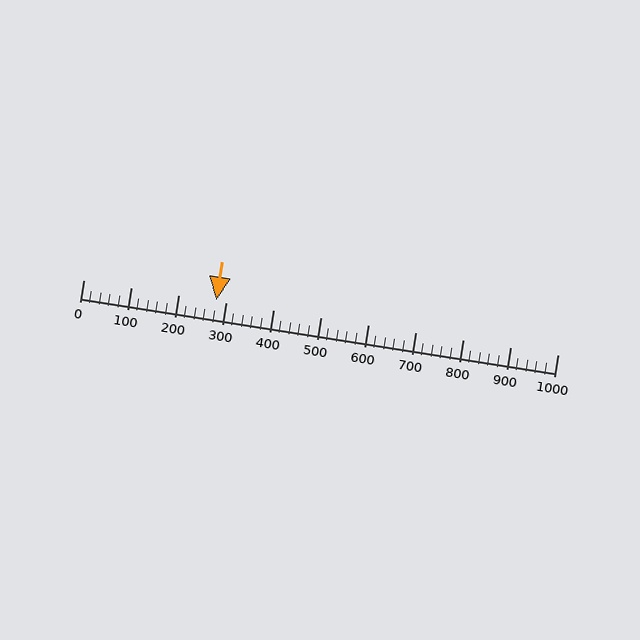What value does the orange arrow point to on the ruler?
The orange arrow points to approximately 280.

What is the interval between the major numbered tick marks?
The major tick marks are spaced 100 units apart.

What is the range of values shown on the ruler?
The ruler shows values from 0 to 1000.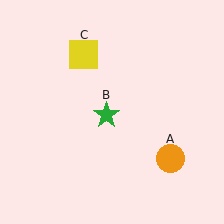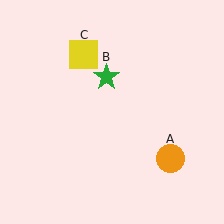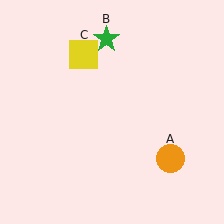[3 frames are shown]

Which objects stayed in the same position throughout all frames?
Orange circle (object A) and yellow square (object C) remained stationary.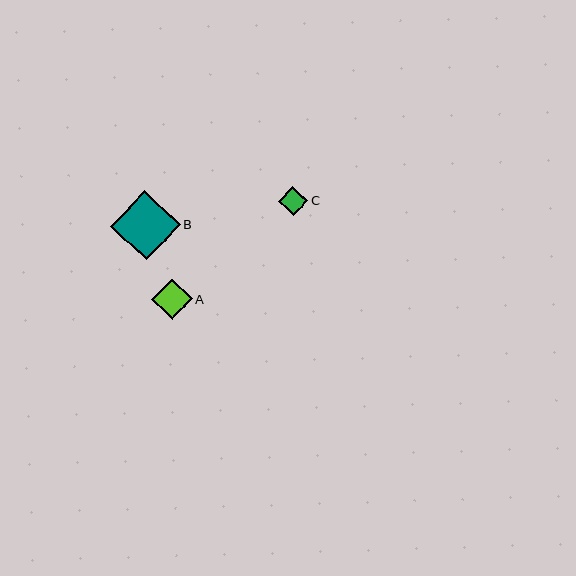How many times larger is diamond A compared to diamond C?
Diamond A is approximately 1.4 times the size of diamond C.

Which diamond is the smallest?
Diamond C is the smallest with a size of approximately 29 pixels.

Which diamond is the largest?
Diamond B is the largest with a size of approximately 69 pixels.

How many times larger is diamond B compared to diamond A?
Diamond B is approximately 1.7 times the size of diamond A.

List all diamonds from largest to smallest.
From largest to smallest: B, A, C.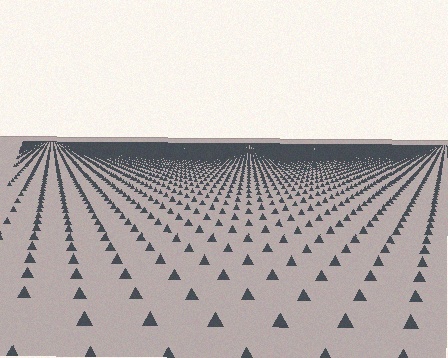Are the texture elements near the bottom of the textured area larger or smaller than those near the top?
Larger. Near the bottom, elements are closer to the viewer and appear at a bigger on-screen size.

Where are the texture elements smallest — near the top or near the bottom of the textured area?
Near the top.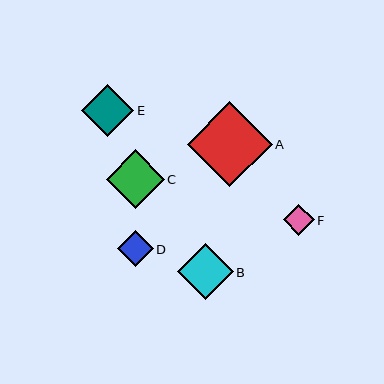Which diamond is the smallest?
Diamond F is the smallest with a size of approximately 31 pixels.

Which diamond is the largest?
Diamond A is the largest with a size of approximately 85 pixels.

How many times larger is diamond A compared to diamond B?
Diamond A is approximately 1.5 times the size of diamond B.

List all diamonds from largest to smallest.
From largest to smallest: A, C, B, E, D, F.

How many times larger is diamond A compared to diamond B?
Diamond A is approximately 1.5 times the size of diamond B.